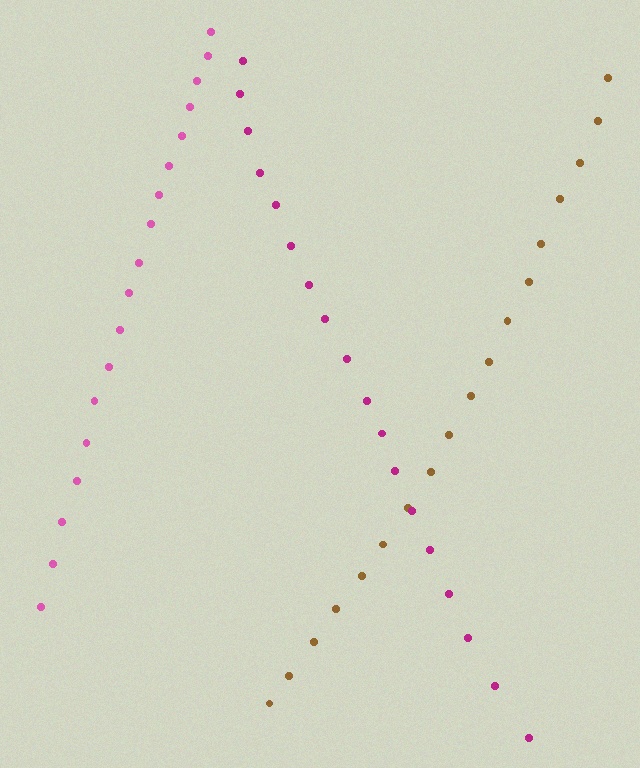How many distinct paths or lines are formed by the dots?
There are 3 distinct paths.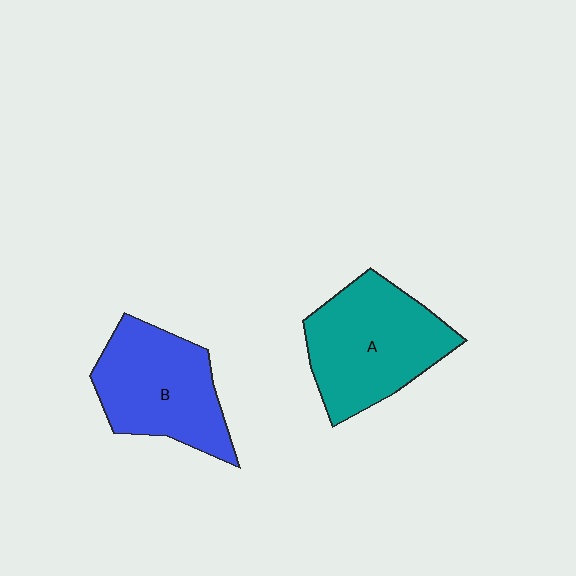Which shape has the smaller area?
Shape B (blue).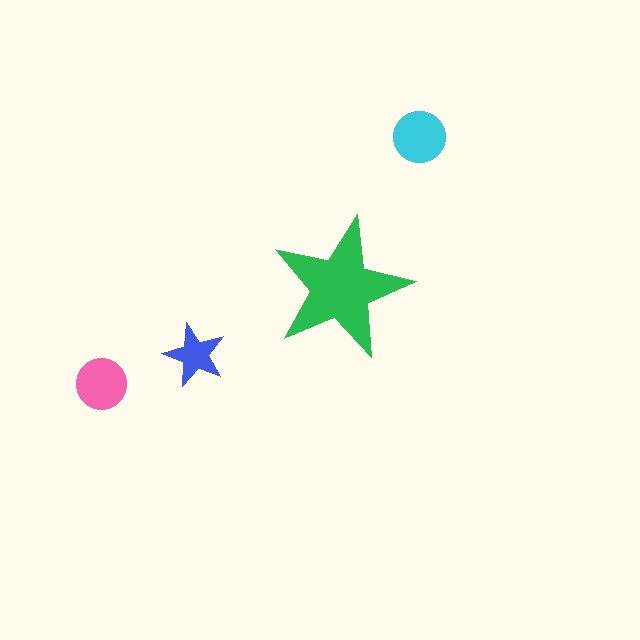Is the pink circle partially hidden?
No, the pink circle is fully visible.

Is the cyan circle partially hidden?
No, the cyan circle is fully visible.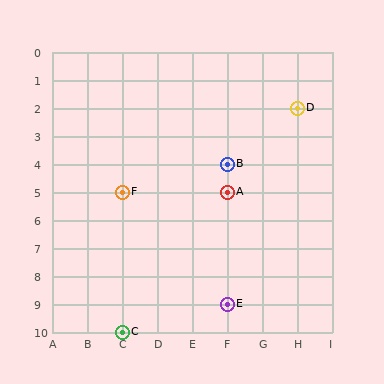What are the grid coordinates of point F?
Point F is at grid coordinates (C, 5).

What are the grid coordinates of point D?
Point D is at grid coordinates (H, 2).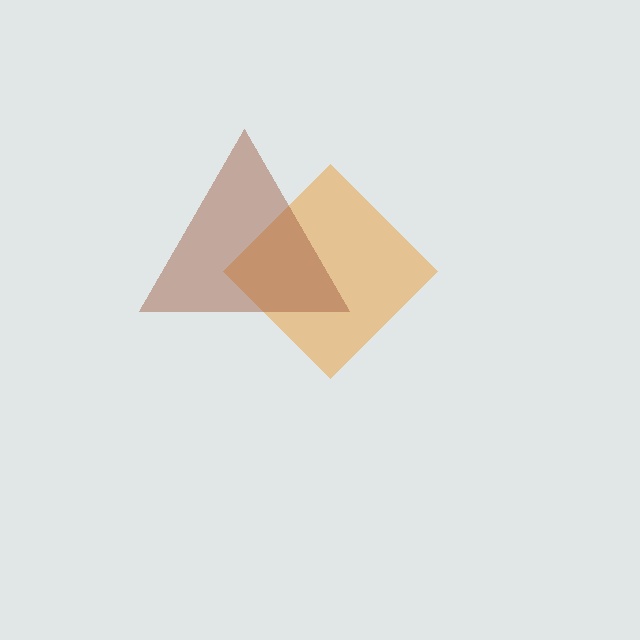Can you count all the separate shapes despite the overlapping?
Yes, there are 2 separate shapes.